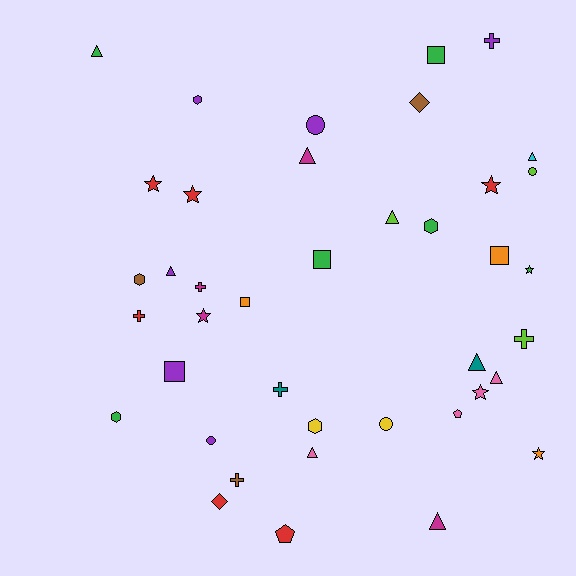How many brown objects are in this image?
There are 3 brown objects.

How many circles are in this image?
There are 4 circles.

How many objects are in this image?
There are 40 objects.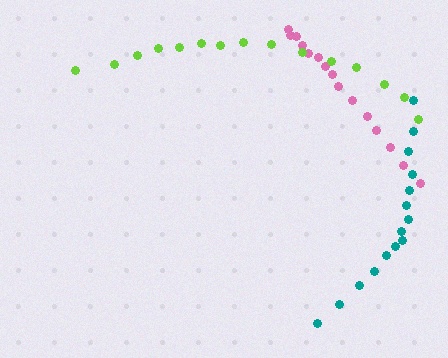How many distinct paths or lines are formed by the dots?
There are 3 distinct paths.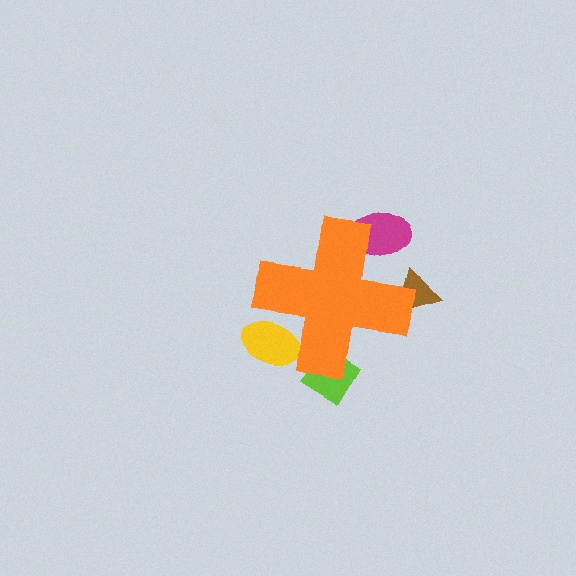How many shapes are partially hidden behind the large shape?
4 shapes are partially hidden.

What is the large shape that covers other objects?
An orange cross.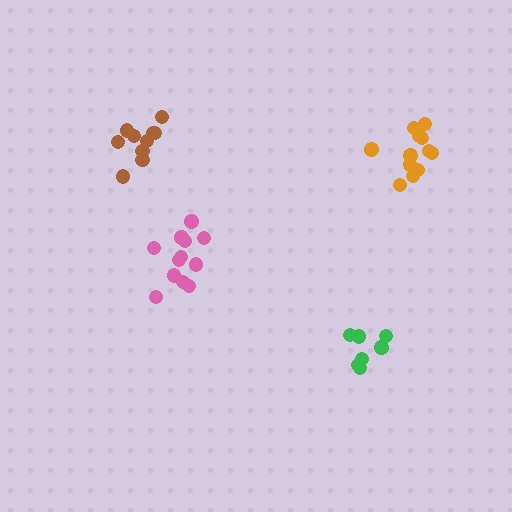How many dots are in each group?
Group 1: 12 dots, Group 2: 12 dots, Group 3: 7 dots, Group 4: 10 dots (41 total).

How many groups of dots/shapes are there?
There are 4 groups.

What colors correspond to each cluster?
The clusters are colored: orange, pink, green, brown.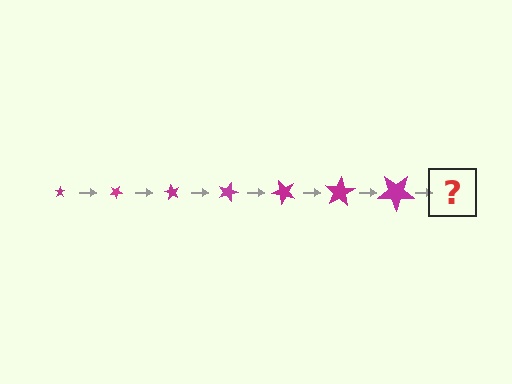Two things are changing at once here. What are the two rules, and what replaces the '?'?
The two rules are that the star grows larger each step and it rotates 30 degrees each step. The '?' should be a star, larger than the previous one and rotated 210 degrees from the start.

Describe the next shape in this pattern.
It should be a star, larger than the previous one and rotated 210 degrees from the start.